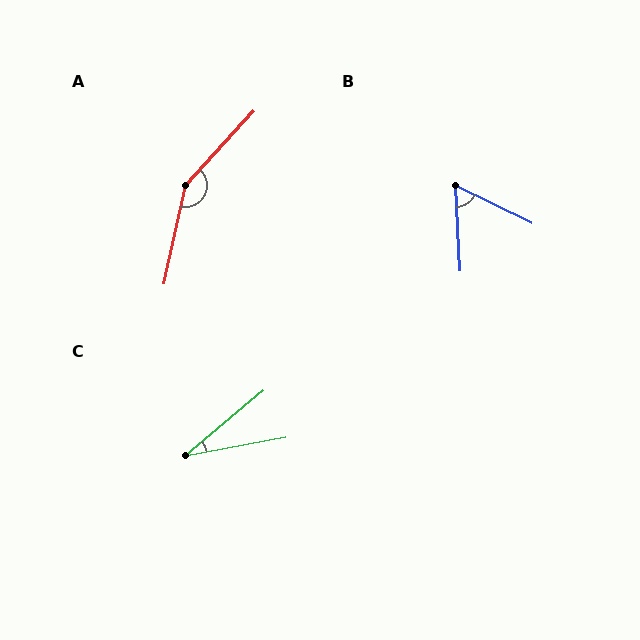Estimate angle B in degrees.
Approximately 61 degrees.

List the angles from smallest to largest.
C (29°), B (61°), A (150°).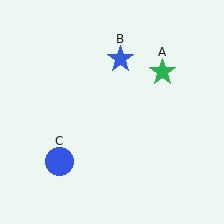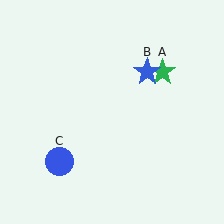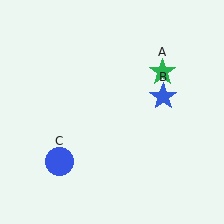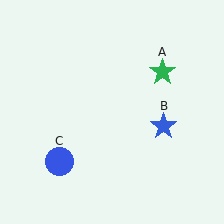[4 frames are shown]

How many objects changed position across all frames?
1 object changed position: blue star (object B).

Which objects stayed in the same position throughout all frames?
Green star (object A) and blue circle (object C) remained stationary.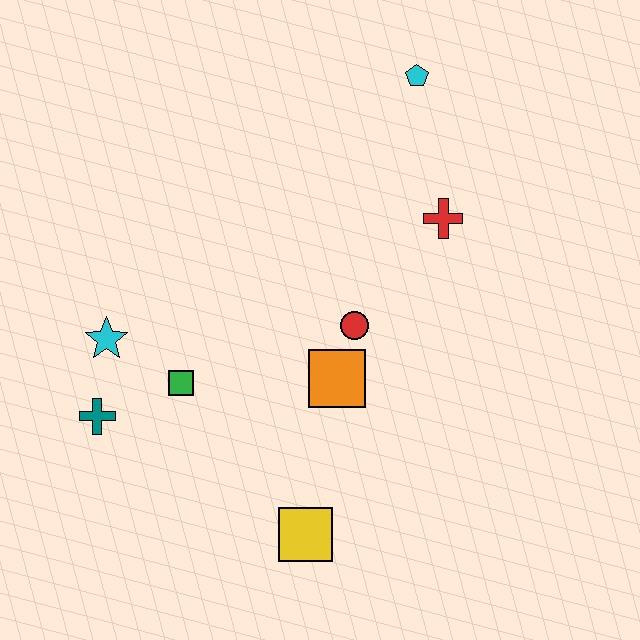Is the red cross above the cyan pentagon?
No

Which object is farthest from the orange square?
The cyan pentagon is farthest from the orange square.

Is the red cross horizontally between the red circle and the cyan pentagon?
No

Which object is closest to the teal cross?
The cyan star is closest to the teal cross.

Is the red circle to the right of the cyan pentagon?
No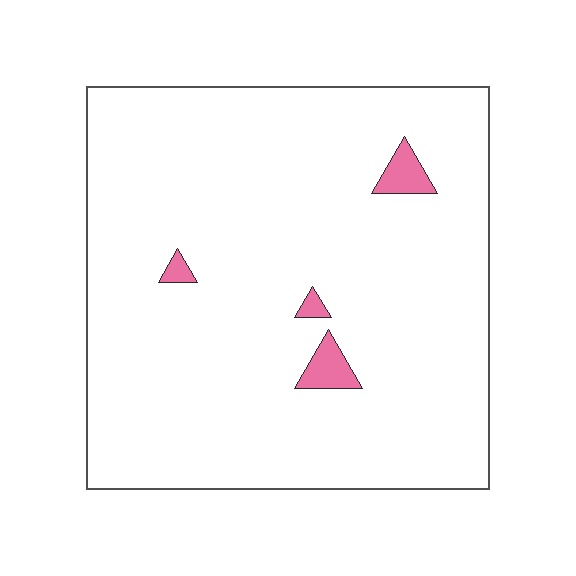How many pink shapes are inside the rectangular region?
4.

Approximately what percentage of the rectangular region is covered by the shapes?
Approximately 5%.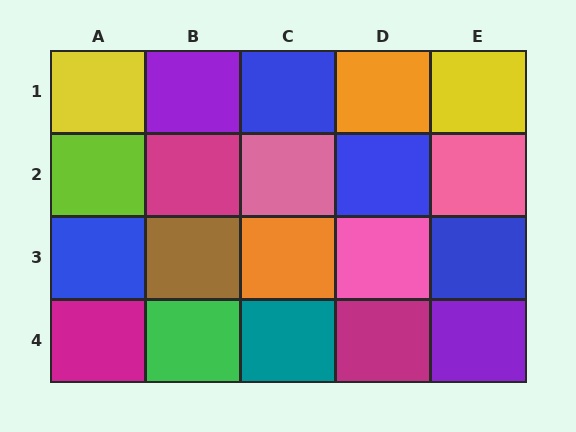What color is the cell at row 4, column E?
Purple.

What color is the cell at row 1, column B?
Purple.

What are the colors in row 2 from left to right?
Lime, magenta, pink, blue, pink.